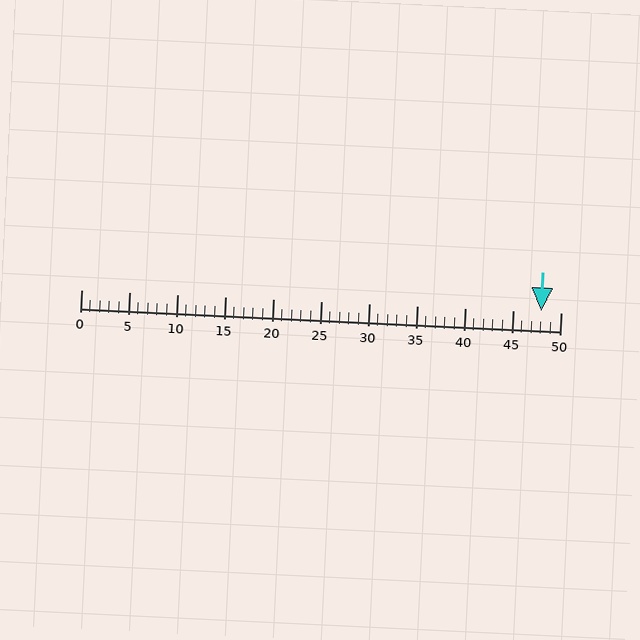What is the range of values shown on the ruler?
The ruler shows values from 0 to 50.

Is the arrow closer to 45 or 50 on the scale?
The arrow is closer to 50.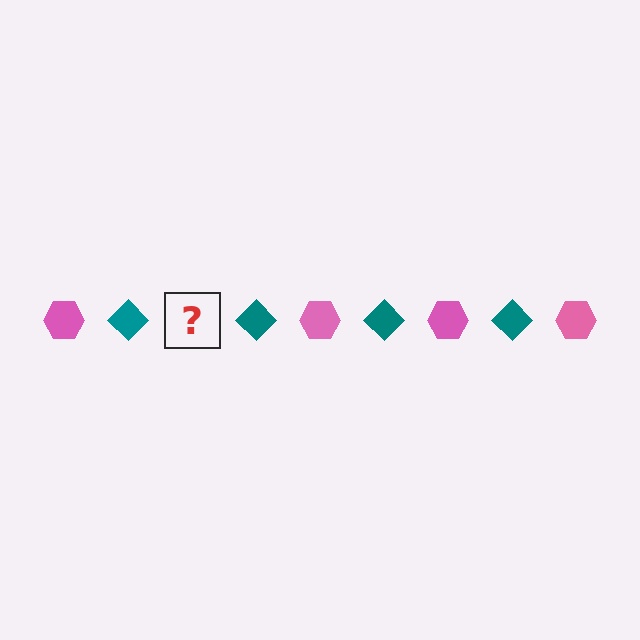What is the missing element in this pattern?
The missing element is a pink hexagon.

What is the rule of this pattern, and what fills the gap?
The rule is that the pattern alternates between pink hexagon and teal diamond. The gap should be filled with a pink hexagon.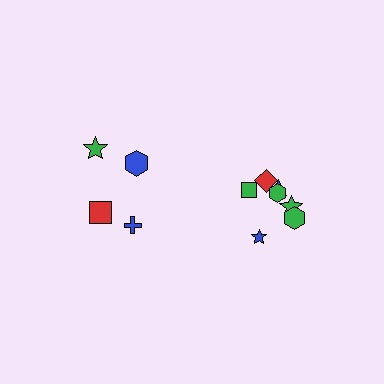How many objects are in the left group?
There are 4 objects.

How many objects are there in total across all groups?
There are 11 objects.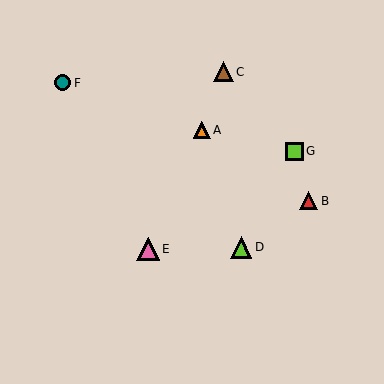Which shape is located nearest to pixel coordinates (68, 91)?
The teal circle (labeled F) at (63, 83) is nearest to that location.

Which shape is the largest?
The pink triangle (labeled E) is the largest.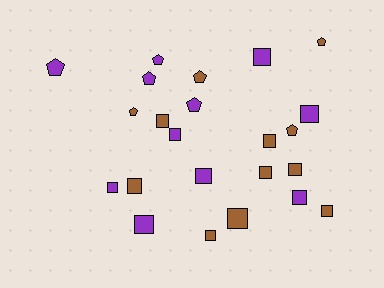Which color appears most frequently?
Brown, with 12 objects.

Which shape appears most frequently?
Square, with 15 objects.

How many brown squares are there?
There are 8 brown squares.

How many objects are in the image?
There are 23 objects.